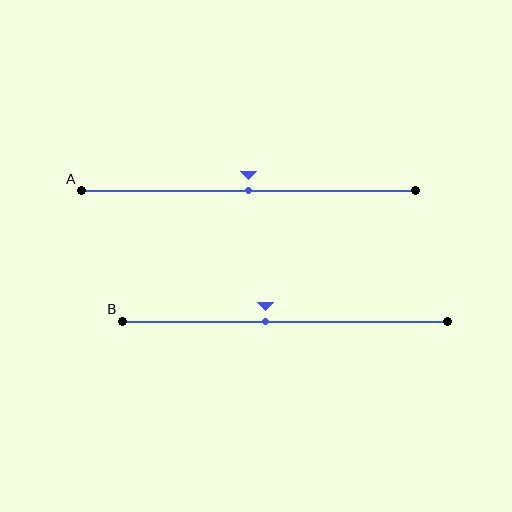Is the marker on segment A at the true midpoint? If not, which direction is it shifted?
Yes, the marker on segment A is at the true midpoint.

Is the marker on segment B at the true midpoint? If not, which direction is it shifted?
No, the marker on segment B is shifted to the left by about 6% of the segment length.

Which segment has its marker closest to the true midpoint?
Segment A has its marker closest to the true midpoint.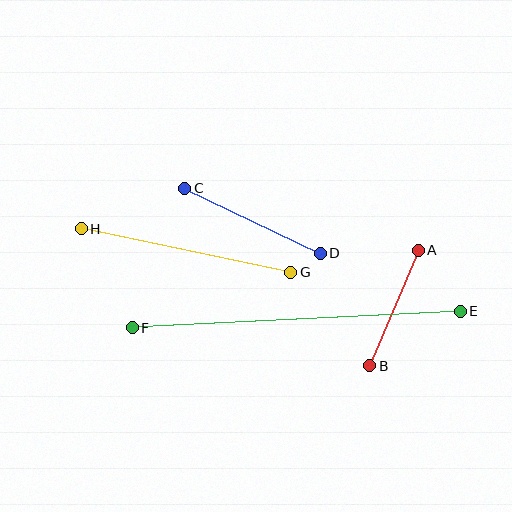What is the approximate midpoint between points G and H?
The midpoint is at approximately (186, 251) pixels.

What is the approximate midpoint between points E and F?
The midpoint is at approximately (296, 320) pixels.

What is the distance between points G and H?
The distance is approximately 214 pixels.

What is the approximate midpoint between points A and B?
The midpoint is at approximately (394, 308) pixels.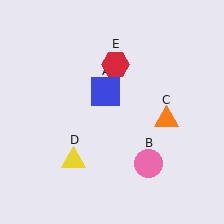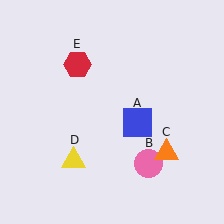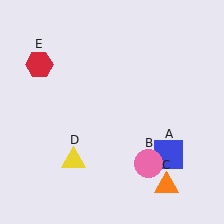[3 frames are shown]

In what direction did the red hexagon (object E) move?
The red hexagon (object E) moved left.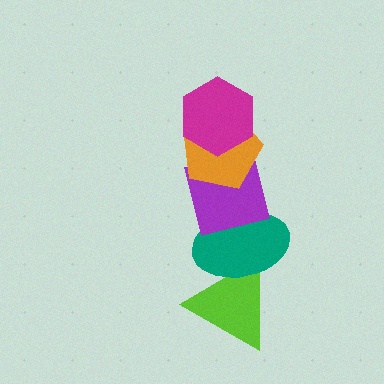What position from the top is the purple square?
The purple square is 3rd from the top.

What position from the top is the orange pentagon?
The orange pentagon is 2nd from the top.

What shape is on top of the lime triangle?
The teal ellipse is on top of the lime triangle.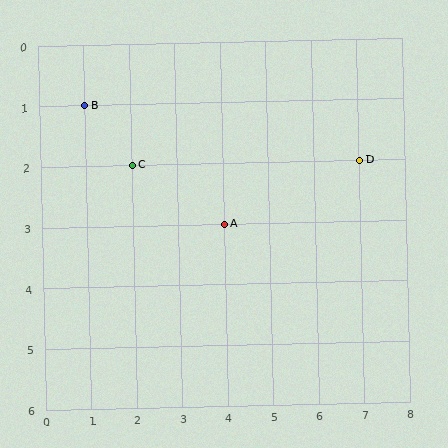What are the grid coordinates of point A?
Point A is at grid coordinates (4, 3).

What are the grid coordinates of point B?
Point B is at grid coordinates (1, 1).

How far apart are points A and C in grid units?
Points A and C are 2 columns and 1 row apart (about 2.2 grid units diagonally).